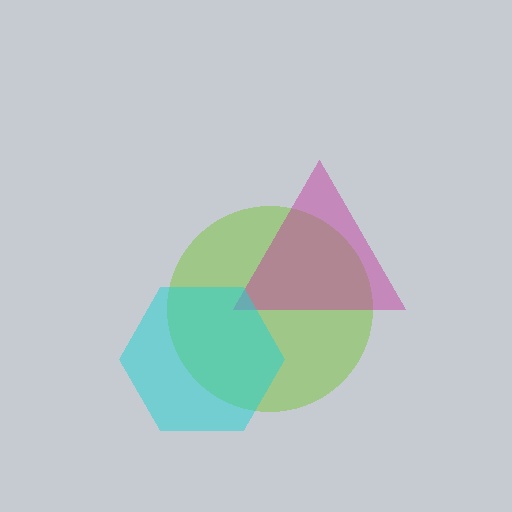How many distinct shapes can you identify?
There are 3 distinct shapes: a lime circle, a magenta triangle, a cyan hexagon.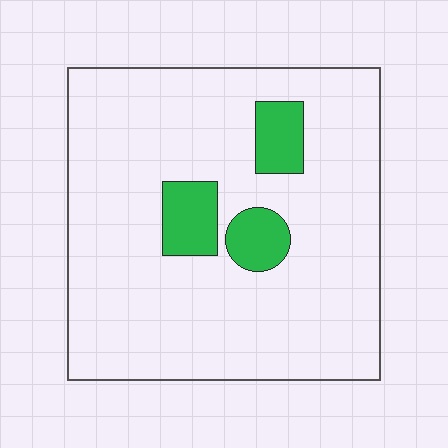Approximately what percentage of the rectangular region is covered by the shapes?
Approximately 10%.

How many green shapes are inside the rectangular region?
3.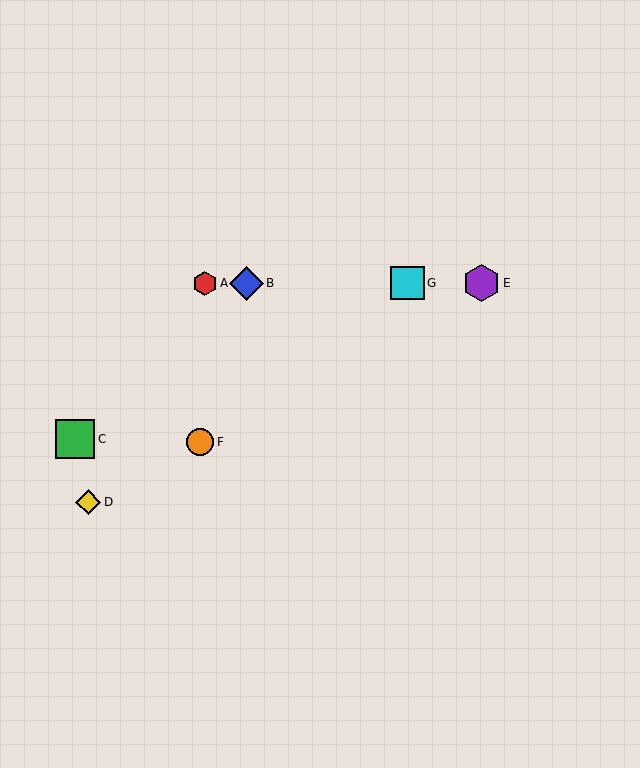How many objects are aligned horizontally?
4 objects (A, B, E, G) are aligned horizontally.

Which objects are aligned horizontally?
Objects A, B, E, G are aligned horizontally.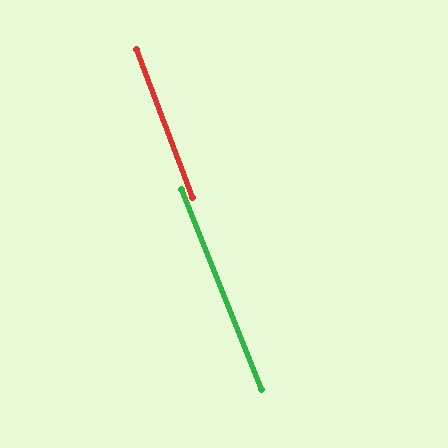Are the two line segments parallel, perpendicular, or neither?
Parallel — their directions differ by only 1.2°.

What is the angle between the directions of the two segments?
Approximately 1 degree.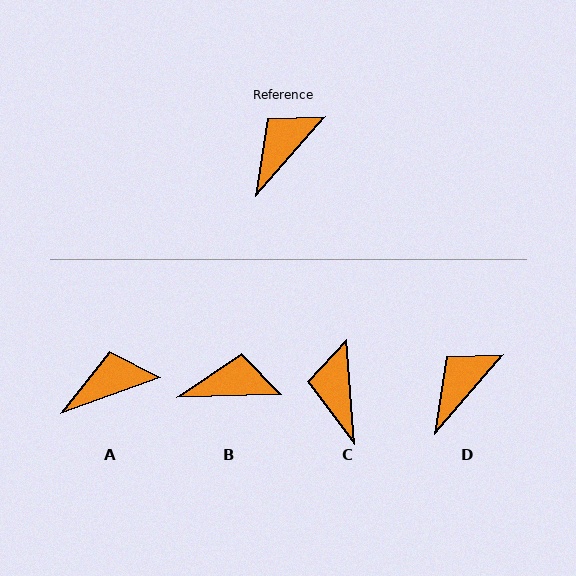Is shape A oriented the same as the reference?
No, it is off by about 30 degrees.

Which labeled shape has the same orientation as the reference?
D.